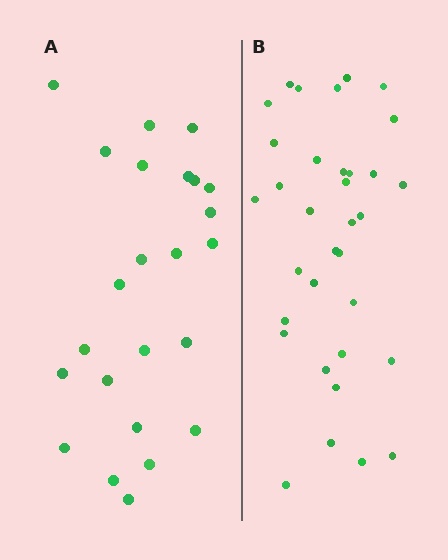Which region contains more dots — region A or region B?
Region B (the right region) has more dots.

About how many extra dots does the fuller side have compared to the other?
Region B has roughly 10 or so more dots than region A.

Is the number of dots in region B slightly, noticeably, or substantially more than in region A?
Region B has noticeably more, but not dramatically so. The ratio is roughly 1.4 to 1.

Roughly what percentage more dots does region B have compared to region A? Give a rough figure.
About 40% more.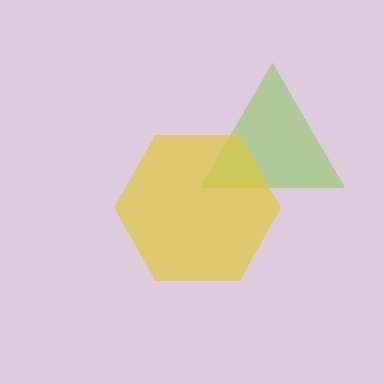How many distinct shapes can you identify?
There are 2 distinct shapes: a lime triangle, a yellow hexagon.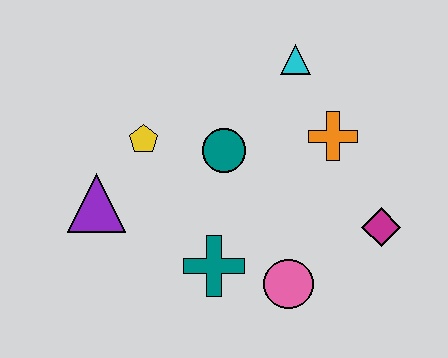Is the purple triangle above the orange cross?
No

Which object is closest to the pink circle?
The teal cross is closest to the pink circle.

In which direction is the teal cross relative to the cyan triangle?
The teal cross is below the cyan triangle.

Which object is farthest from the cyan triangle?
The purple triangle is farthest from the cyan triangle.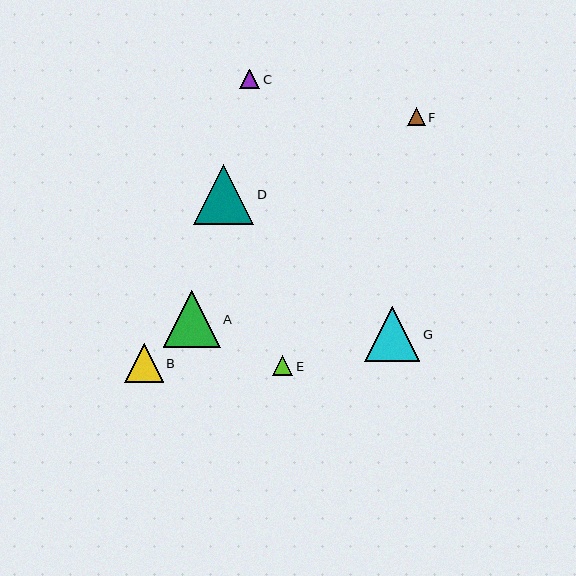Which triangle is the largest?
Triangle D is the largest with a size of approximately 60 pixels.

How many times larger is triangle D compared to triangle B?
Triangle D is approximately 1.5 times the size of triangle B.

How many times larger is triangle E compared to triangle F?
Triangle E is approximately 1.1 times the size of triangle F.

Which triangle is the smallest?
Triangle F is the smallest with a size of approximately 18 pixels.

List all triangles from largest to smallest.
From largest to smallest: D, A, G, B, E, C, F.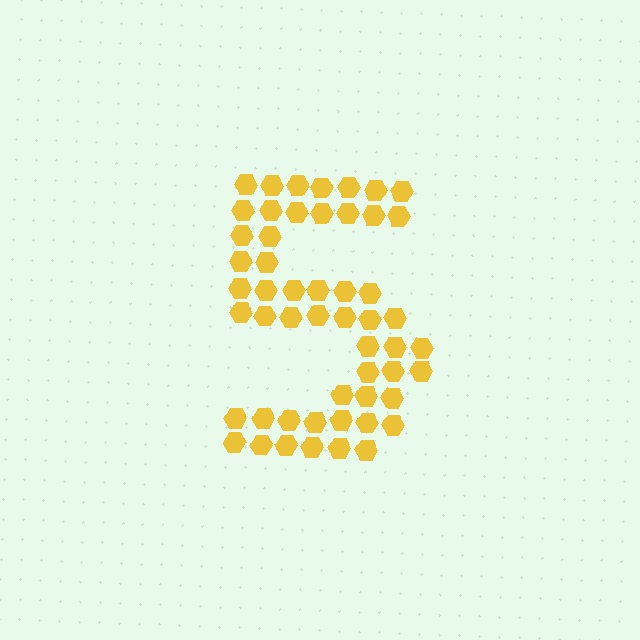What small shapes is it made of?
It is made of small hexagons.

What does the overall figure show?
The overall figure shows the digit 5.